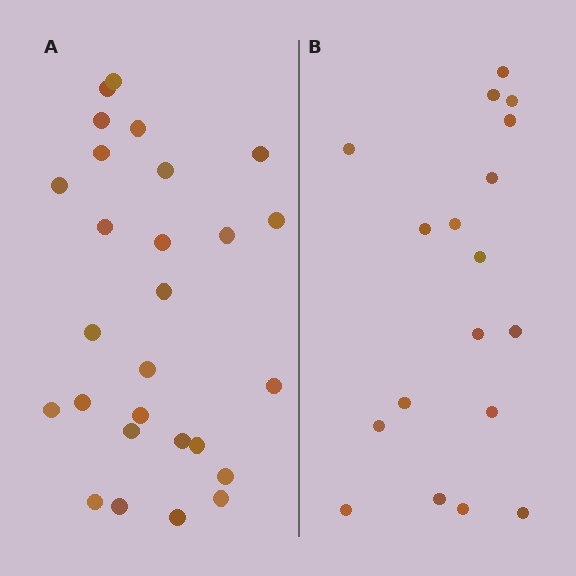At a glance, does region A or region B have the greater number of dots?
Region A (the left region) has more dots.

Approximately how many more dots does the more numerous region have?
Region A has roughly 8 or so more dots than region B.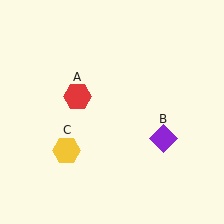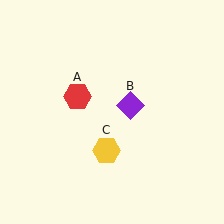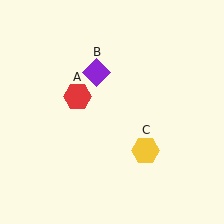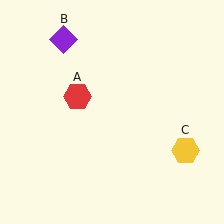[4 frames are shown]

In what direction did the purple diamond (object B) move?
The purple diamond (object B) moved up and to the left.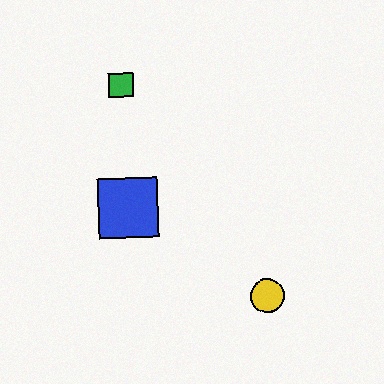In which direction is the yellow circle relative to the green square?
The yellow circle is below the green square.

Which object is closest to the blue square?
The green square is closest to the blue square.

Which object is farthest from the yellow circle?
The green square is farthest from the yellow circle.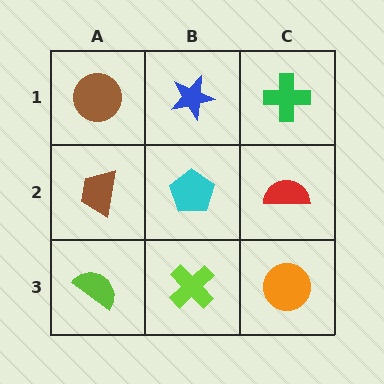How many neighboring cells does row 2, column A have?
3.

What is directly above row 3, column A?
A brown trapezoid.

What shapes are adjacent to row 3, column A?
A brown trapezoid (row 2, column A), a lime cross (row 3, column B).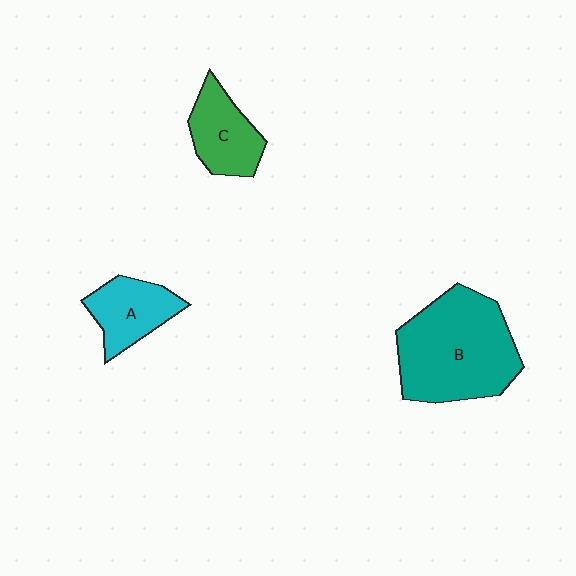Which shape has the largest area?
Shape B (teal).